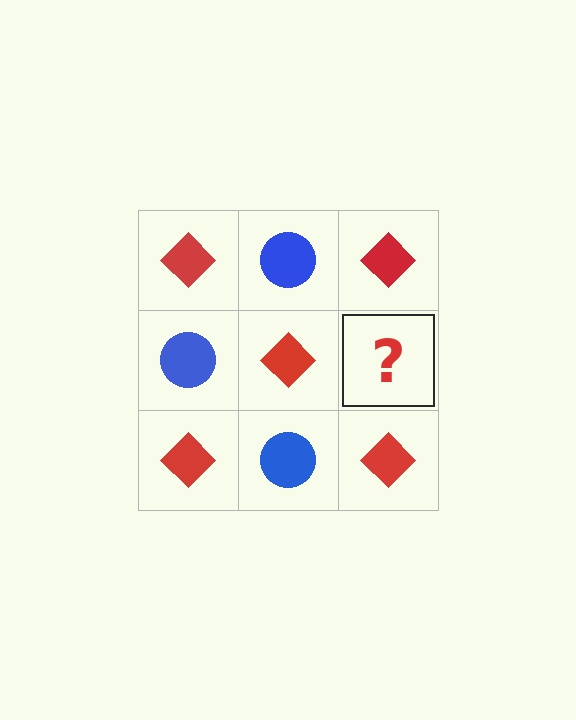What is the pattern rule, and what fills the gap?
The rule is that it alternates red diamond and blue circle in a checkerboard pattern. The gap should be filled with a blue circle.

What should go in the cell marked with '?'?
The missing cell should contain a blue circle.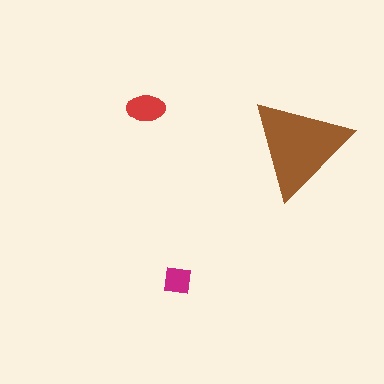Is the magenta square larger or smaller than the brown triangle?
Smaller.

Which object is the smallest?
The magenta square.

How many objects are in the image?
There are 3 objects in the image.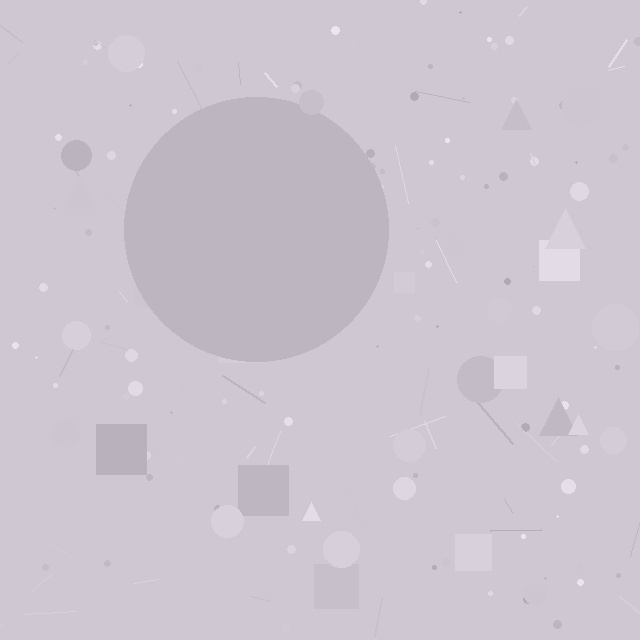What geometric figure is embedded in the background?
A circle is embedded in the background.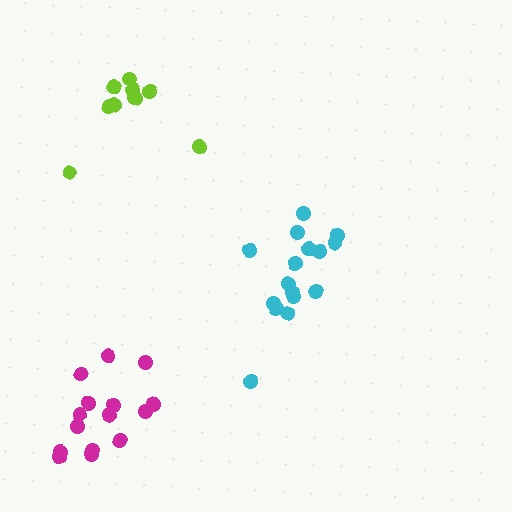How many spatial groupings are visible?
There are 3 spatial groupings.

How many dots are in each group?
Group 1: 15 dots, Group 2: 16 dots, Group 3: 10 dots (41 total).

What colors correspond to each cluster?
The clusters are colored: magenta, cyan, lime.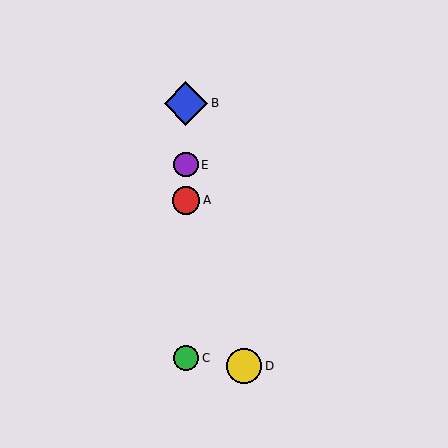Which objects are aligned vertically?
Objects A, B, C, E are aligned vertically.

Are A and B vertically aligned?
Yes, both are at x≈186.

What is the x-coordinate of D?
Object D is at x≈244.